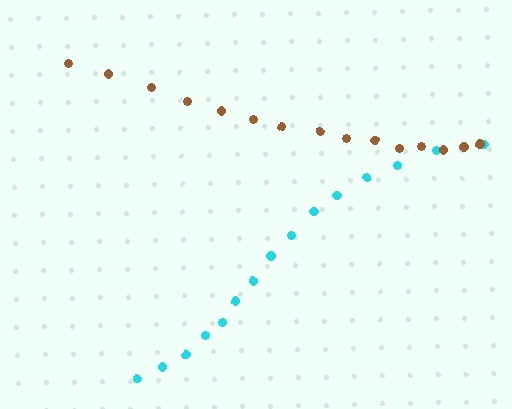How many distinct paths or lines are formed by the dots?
There are 2 distinct paths.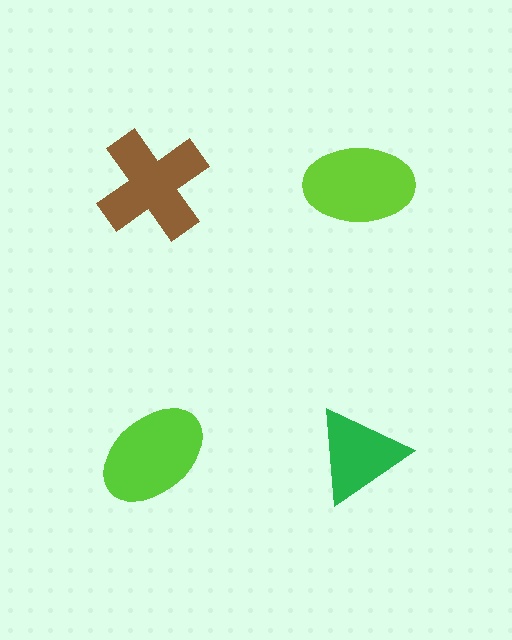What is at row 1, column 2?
A lime ellipse.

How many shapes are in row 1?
2 shapes.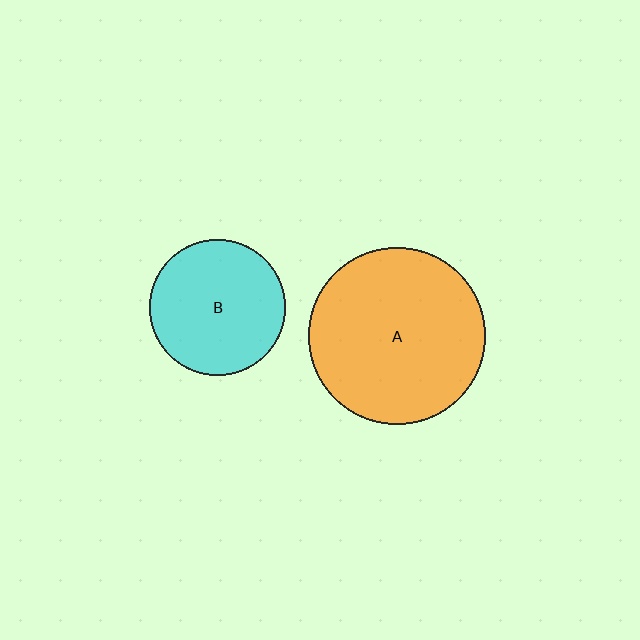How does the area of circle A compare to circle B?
Approximately 1.7 times.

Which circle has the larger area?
Circle A (orange).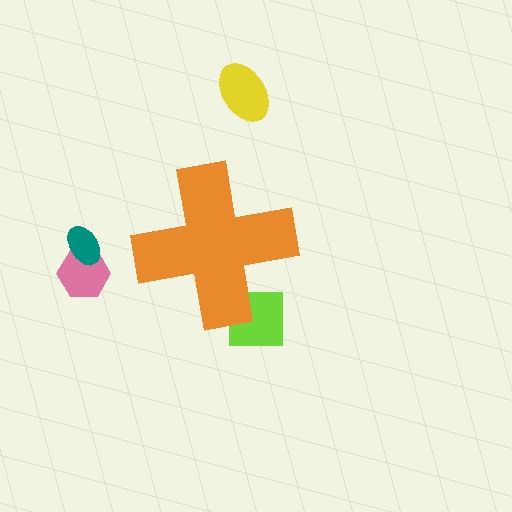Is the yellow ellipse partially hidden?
No, the yellow ellipse is fully visible.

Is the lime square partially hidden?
Yes, the lime square is partially hidden behind the orange cross.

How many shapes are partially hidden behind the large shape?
1 shape is partially hidden.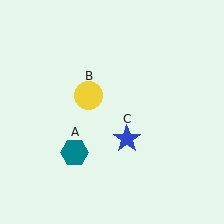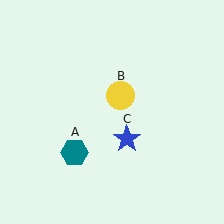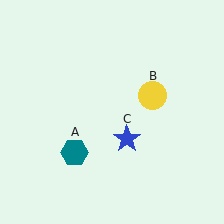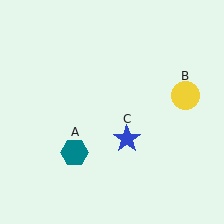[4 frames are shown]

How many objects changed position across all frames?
1 object changed position: yellow circle (object B).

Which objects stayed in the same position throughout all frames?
Teal hexagon (object A) and blue star (object C) remained stationary.